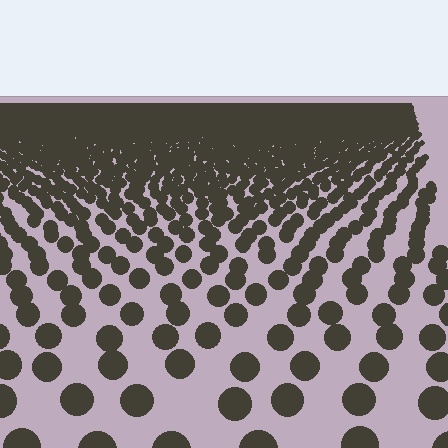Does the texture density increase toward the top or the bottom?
Density increases toward the top.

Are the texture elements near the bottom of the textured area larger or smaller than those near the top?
Larger. Near the bottom, elements are closer to the viewer and appear at a bigger on-screen size.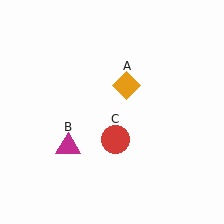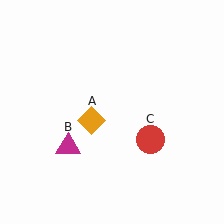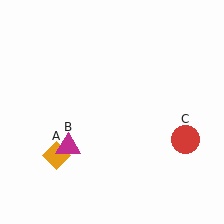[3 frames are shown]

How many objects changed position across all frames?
2 objects changed position: orange diamond (object A), red circle (object C).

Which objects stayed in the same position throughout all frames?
Magenta triangle (object B) remained stationary.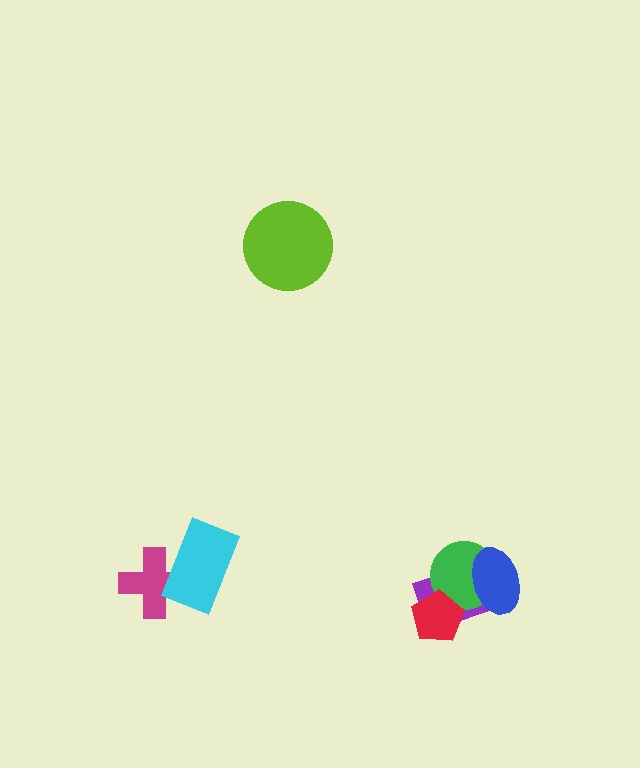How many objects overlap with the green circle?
3 objects overlap with the green circle.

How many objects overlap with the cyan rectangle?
1 object overlaps with the cyan rectangle.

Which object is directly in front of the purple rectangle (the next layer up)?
The green circle is directly in front of the purple rectangle.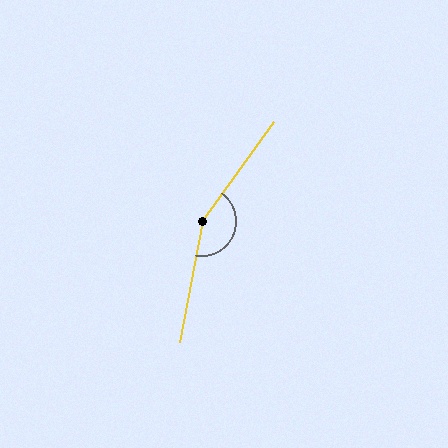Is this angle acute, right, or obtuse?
It is obtuse.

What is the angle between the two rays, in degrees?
Approximately 155 degrees.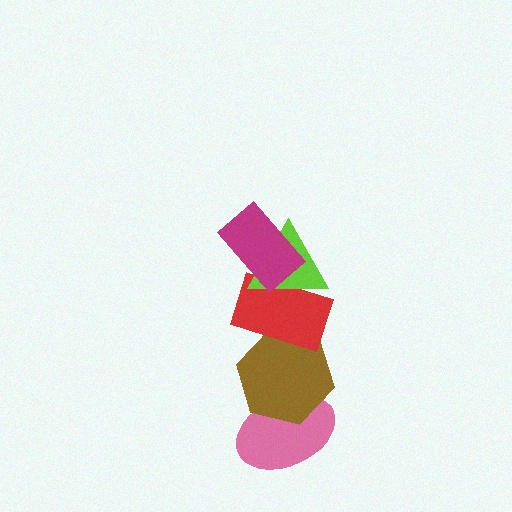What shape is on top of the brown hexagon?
The red rectangle is on top of the brown hexagon.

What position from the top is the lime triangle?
The lime triangle is 2nd from the top.